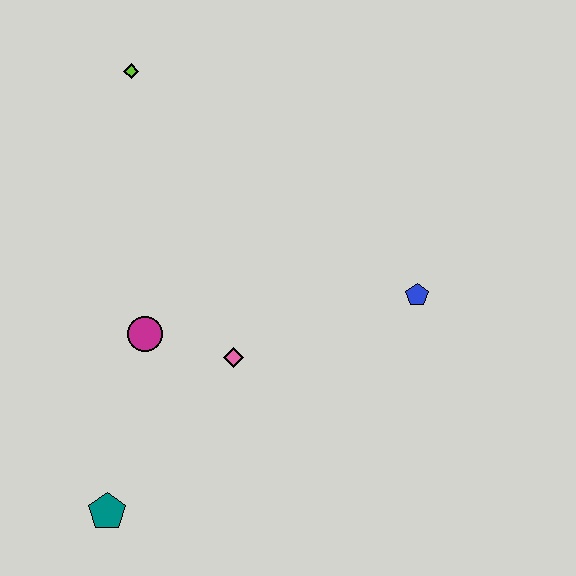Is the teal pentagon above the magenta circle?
No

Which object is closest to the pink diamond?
The magenta circle is closest to the pink diamond.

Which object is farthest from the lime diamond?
The teal pentagon is farthest from the lime diamond.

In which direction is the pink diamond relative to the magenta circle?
The pink diamond is to the right of the magenta circle.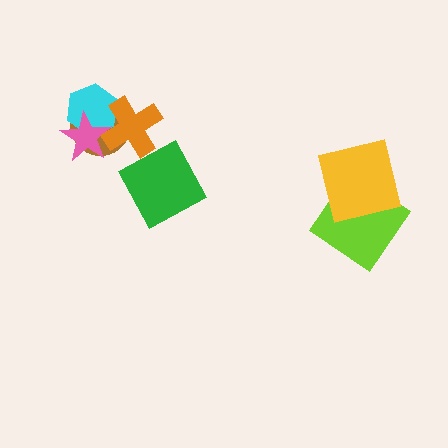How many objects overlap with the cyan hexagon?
3 objects overlap with the cyan hexagon.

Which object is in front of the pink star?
The orange cross is in front of the pink star.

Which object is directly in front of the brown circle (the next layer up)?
The cyan hexagon is directly in front of the brown circle.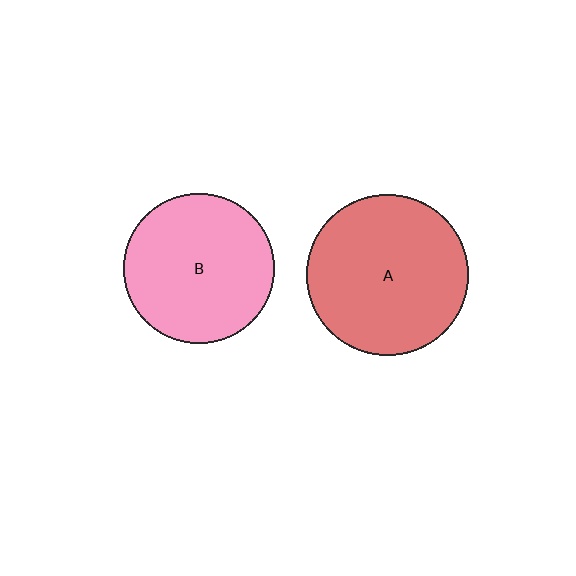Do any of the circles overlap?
No, none of the circles overlap.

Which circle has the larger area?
Circle A (red).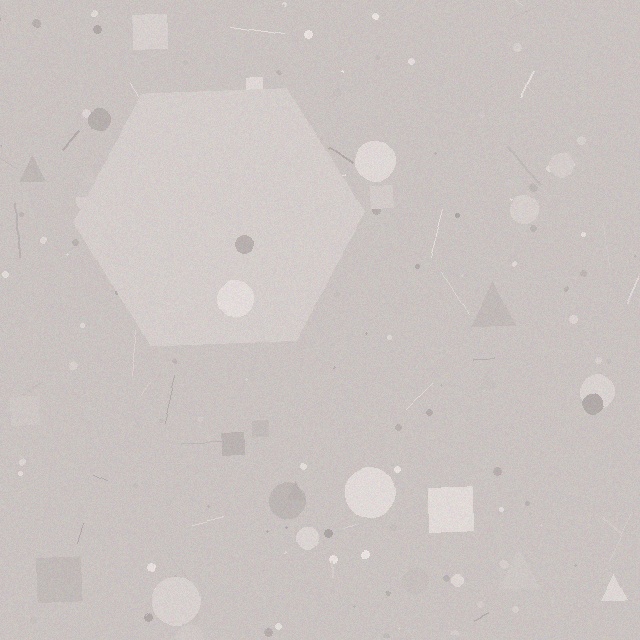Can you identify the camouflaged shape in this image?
The camouflaged shape is a hexagon.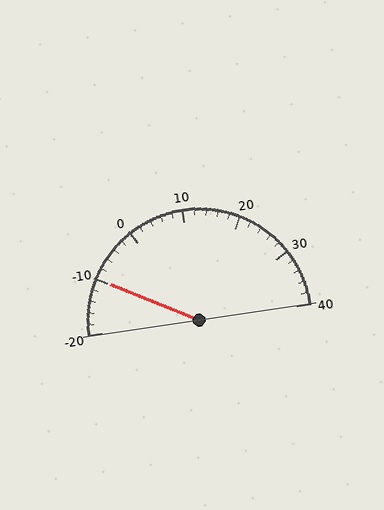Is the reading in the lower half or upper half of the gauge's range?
The reading is in the lower half of the range (-20 to 40).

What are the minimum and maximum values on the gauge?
The gauge ranges from -20 to 40.